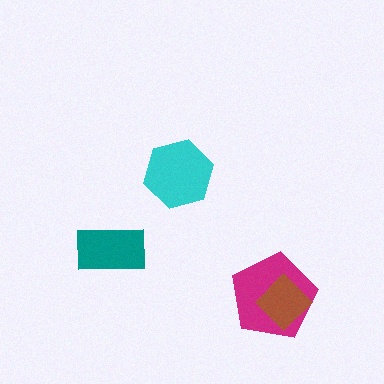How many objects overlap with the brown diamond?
1 object overlaps with the brown diamond.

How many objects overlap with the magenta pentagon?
1 object overlaps with the magenta pentagon.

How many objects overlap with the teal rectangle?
0 objects overlap with the teal rectangle.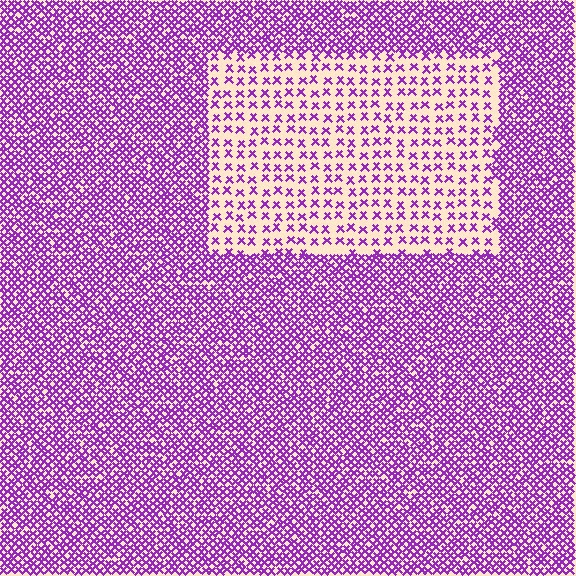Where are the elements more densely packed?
The elements are more densely packed outside the rectangle boundary.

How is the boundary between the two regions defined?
The boundary is defined by a change in element density (approximately 2.7x ratio). All elements are the same color, size, and shape.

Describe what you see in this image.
The image contains small purple elements arranged at two different densities. A rectangle-shaped region is visible where the elements are less densely packed than the surrounding area.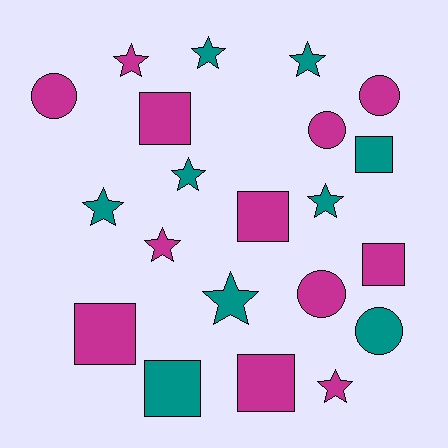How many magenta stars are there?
There are 3 magenta stars.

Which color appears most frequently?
Magenta, with 12 objects.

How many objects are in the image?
There are 21 objects.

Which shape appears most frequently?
Star, with 9 objects.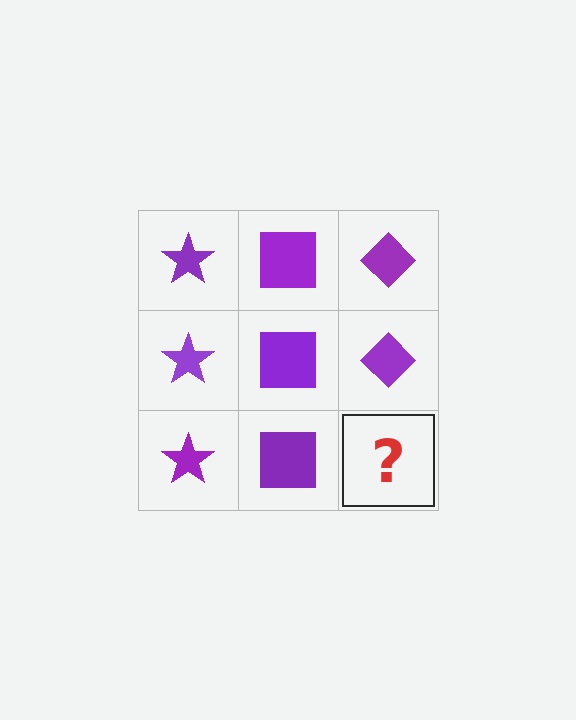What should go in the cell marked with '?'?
The missing cell should contain a purple diamond.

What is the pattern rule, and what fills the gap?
The rule is that each column has a consistent shape. The gap should be filled with a purple diamond.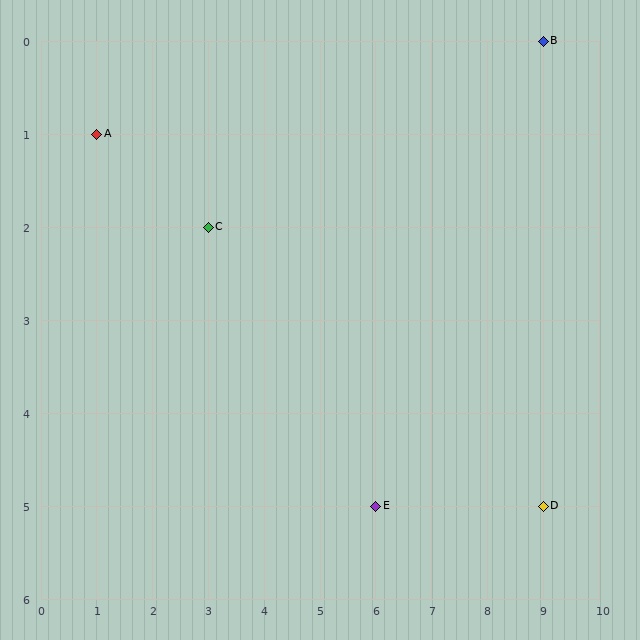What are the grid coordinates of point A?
Point A is at grid coordinates (1, 1).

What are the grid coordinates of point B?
Point B is at grid coordinates (9, 0).